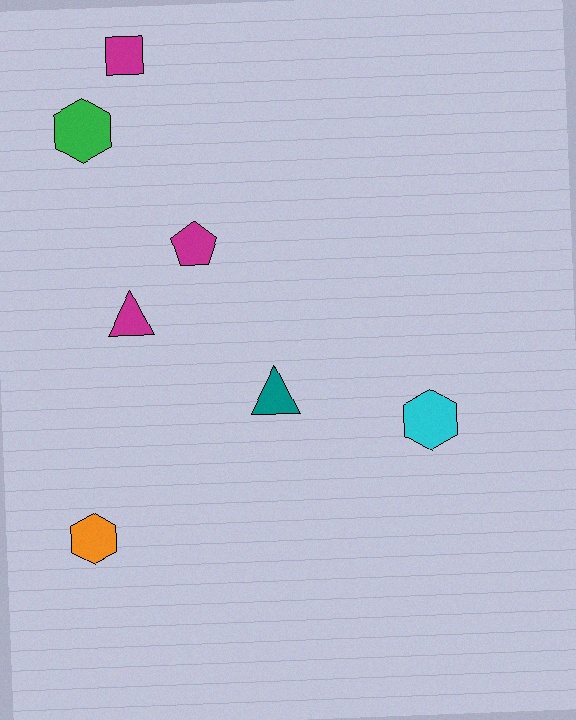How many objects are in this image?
There are 7 objects.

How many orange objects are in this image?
There is 1 orange object.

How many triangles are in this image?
There are 2 triangles.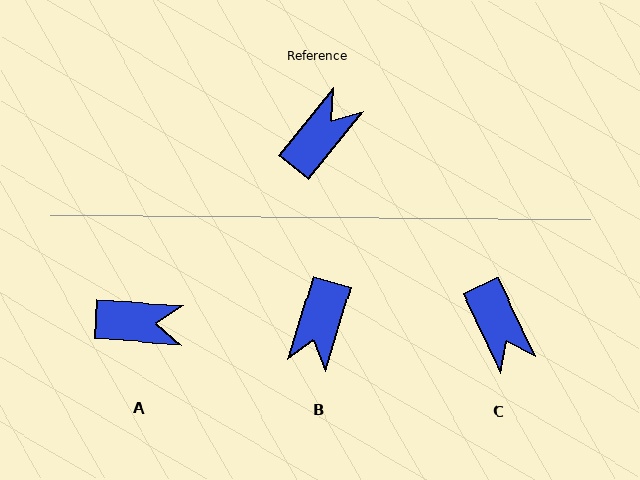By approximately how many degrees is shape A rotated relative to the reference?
Approximately 55 degrees clockwise.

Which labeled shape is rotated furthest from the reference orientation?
B, about 158 degrees away.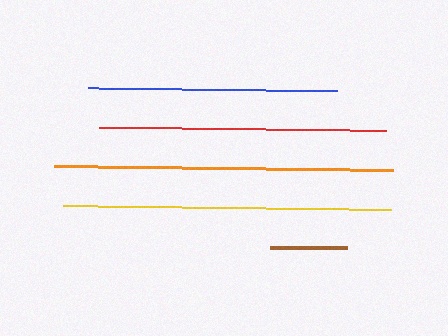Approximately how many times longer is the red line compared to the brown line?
The red line is approximately 3.7 times the length of the brown line.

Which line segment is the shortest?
The brown line is the shortest at approximately 77 pixels.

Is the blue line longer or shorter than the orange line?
The orange line is longer than the blue line.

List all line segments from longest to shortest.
From longest to shortest: orange, yellow, red, blue, brown.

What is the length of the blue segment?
The blue segment is approximately 249 pixels long.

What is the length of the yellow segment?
The yellow segment is approximately 328 pixels long.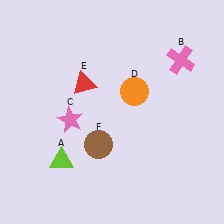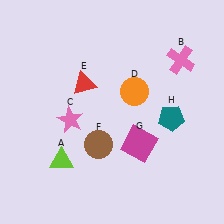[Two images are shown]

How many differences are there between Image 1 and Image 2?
There are 2 differences between the two images.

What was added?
A magenta square (G), a teal pentagon (H) were added in Image 2.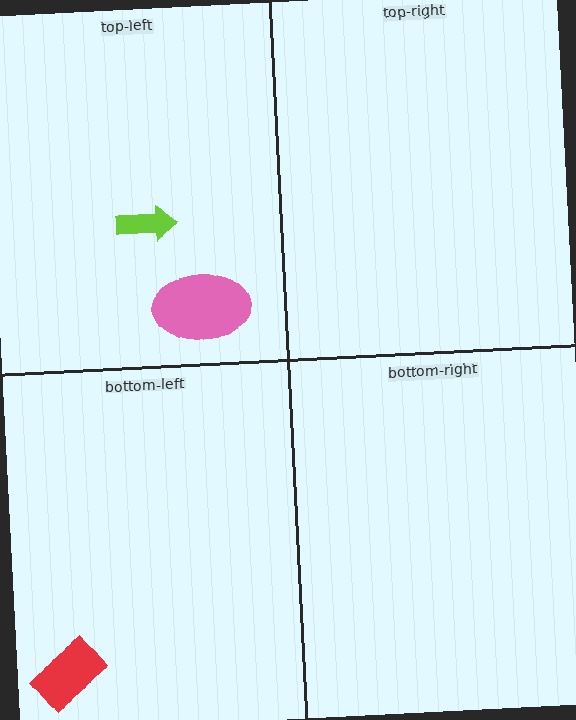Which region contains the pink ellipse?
The top-left region.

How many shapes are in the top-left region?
2.